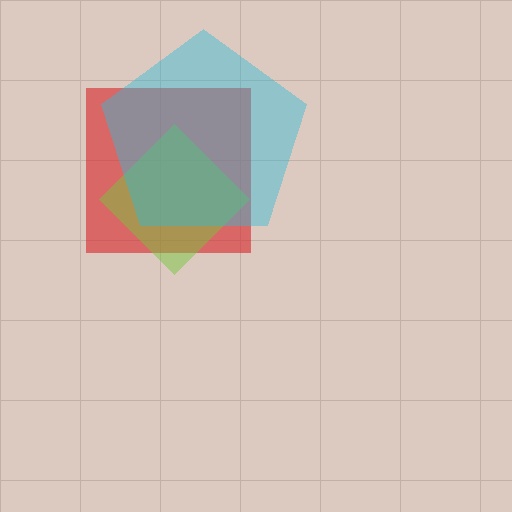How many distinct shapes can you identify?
There are 3 distinct shapes: a red square, a lime diamond, a cyan pentagon.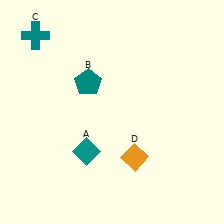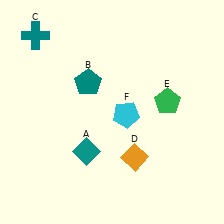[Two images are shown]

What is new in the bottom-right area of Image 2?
A cyan pentagon (F) was added in the bottom-right area of Image 2.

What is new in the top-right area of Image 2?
A green pentagon (E) was added in the top-right area of Image 2.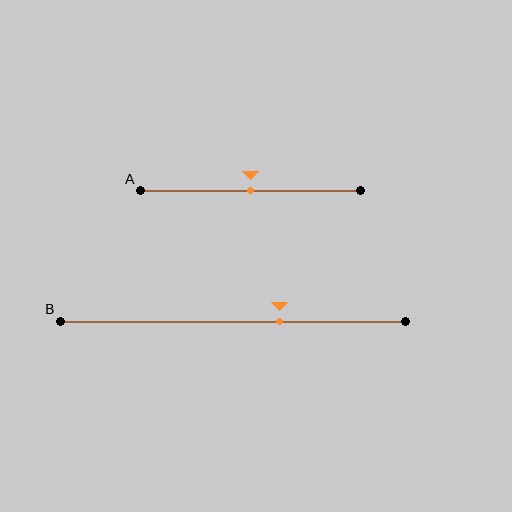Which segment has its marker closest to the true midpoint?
Segment A has its marker closest to the true midpoint.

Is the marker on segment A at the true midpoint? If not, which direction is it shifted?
Yes, the marker on segment A is at the true midpoint.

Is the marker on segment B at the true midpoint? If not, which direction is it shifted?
No, the marker on segment B is shifted to the right by about 14% of the segment length.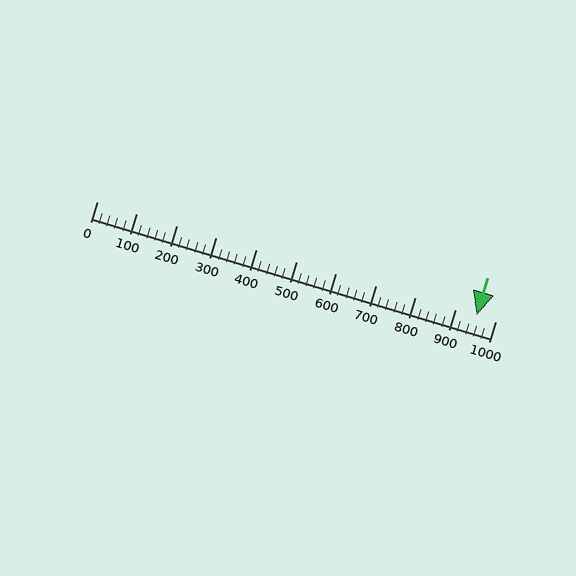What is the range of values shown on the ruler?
The ruler shows values from 0 to 1000.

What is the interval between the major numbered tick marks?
The major tick marks are spaced 100 units apart.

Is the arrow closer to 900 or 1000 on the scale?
The arrow is closer to 1000.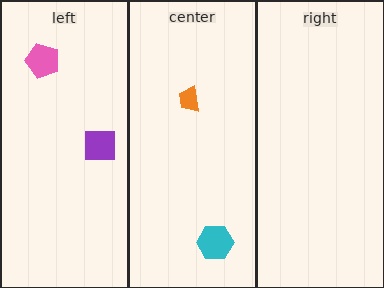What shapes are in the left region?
The purple square, the pink pentagon.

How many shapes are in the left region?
2.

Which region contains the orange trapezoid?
The center region.